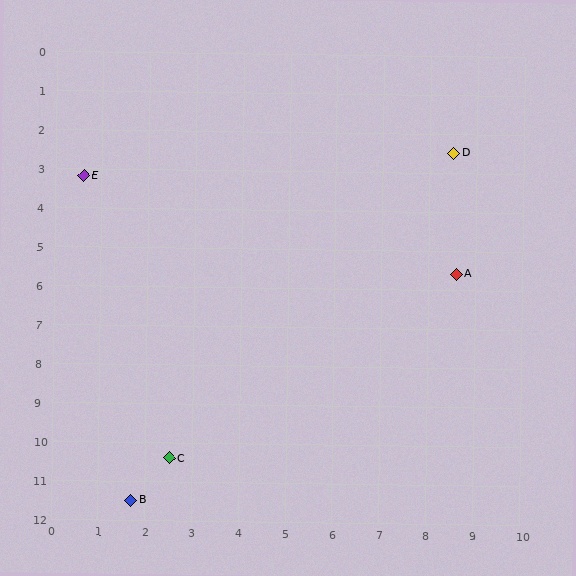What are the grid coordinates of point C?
Point C is at approximately (2.5, 10.4).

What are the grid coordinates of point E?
Point E is at approximately (0.6, 3.2).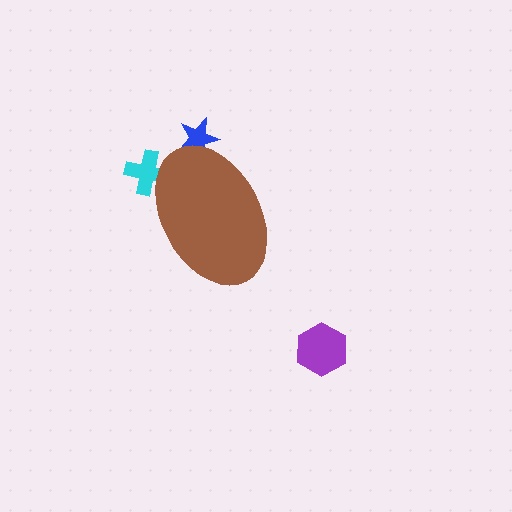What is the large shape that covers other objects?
A brown ellipse.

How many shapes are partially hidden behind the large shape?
2 shapes are partially hidden.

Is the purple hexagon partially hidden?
No, the purple hexagon is fully visible.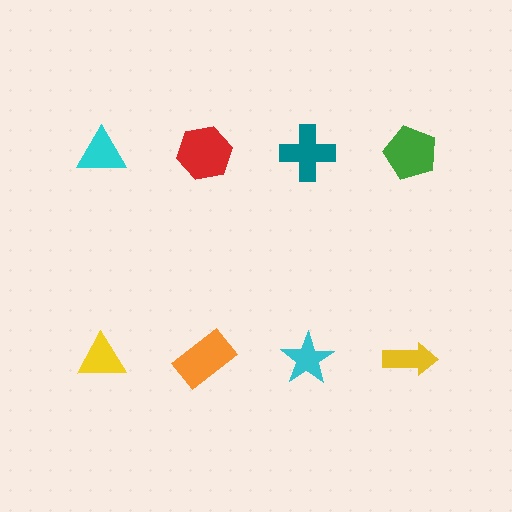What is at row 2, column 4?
A yellow arrow.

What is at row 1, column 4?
A green pentagon.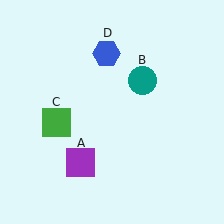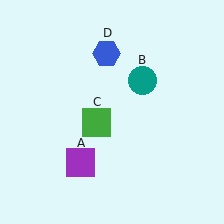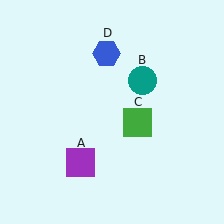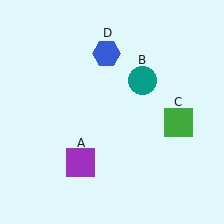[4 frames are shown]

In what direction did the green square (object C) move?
The green square (object C) moved right.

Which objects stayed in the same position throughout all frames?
Purple square (object A) and teal circle (object B) and blue hexagon (object D) remained stationary.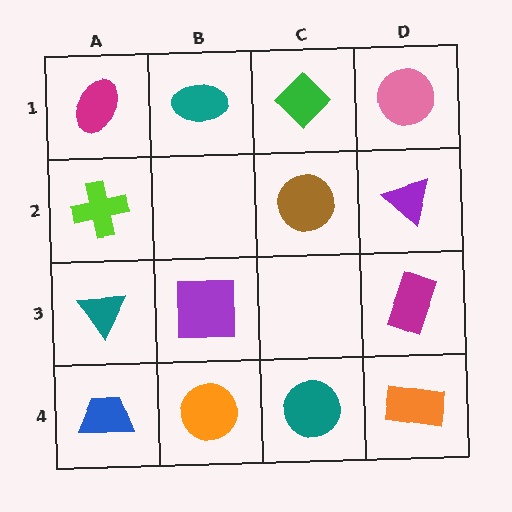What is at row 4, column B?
An orange circle.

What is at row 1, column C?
A green diamond.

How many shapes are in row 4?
4 shapes.